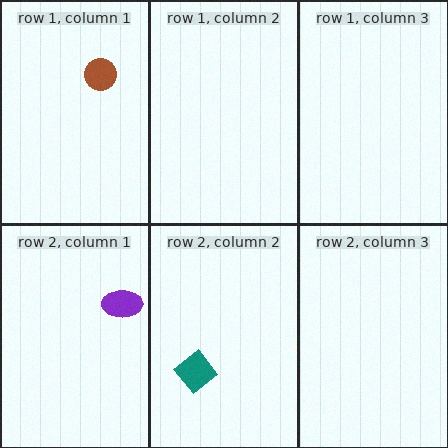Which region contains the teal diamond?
The row 2, column 2 region.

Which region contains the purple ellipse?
The row 2, column 1 region.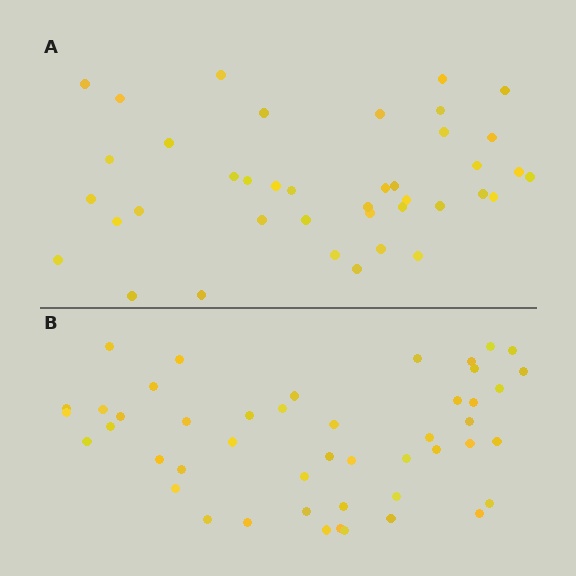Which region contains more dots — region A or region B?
Region B (the bottom region) has more dots.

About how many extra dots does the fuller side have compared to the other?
Region B has roughly 8 or so more dots than region A.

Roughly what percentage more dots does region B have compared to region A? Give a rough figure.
About 20% more.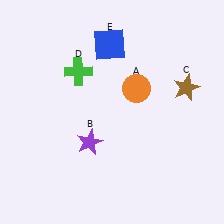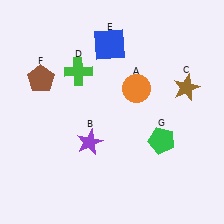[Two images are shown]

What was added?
A brown pentagon (F), a green pentagon (G) were added in Image 2.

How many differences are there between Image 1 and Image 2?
There are 2 differences between the two images.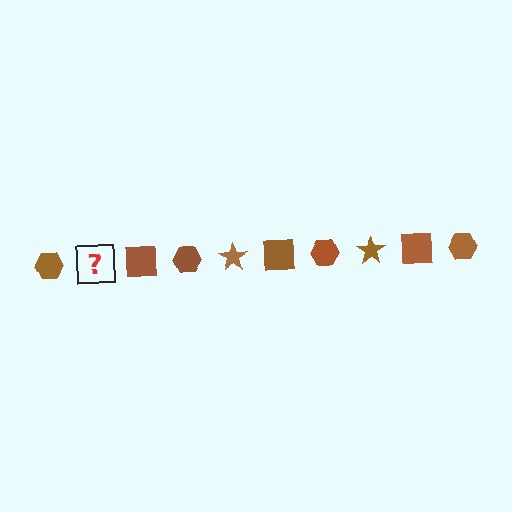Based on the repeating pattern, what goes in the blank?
The blank should be a brown star.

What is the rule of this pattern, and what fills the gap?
The rule is that the pattern cycles through hexagon, star, square shapes in brown. The gap should be filled with a brown star.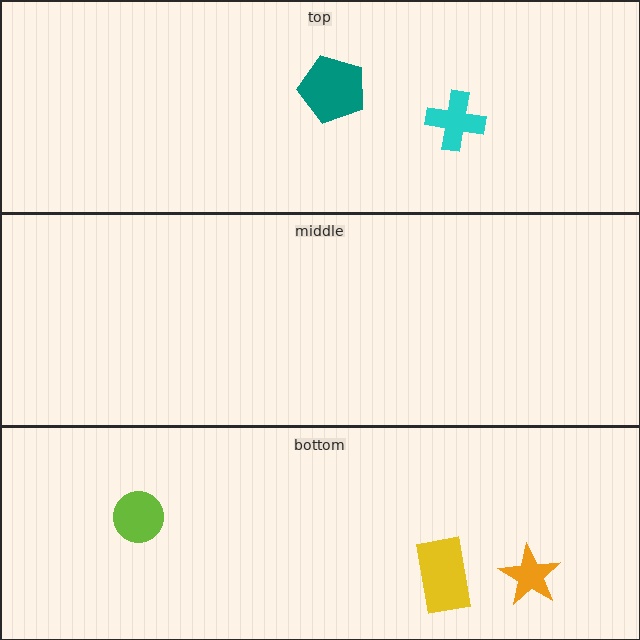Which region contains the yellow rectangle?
The bottom region.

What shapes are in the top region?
The teal pentagon, the cyan cross.